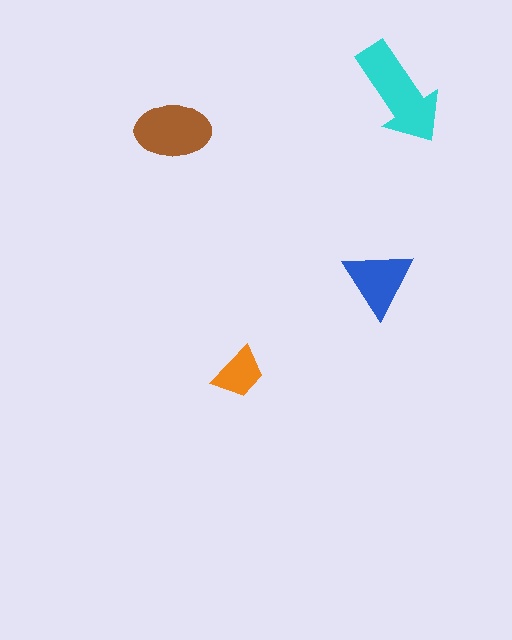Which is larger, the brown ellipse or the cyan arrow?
The cyan arrow.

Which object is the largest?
The cyan arrow.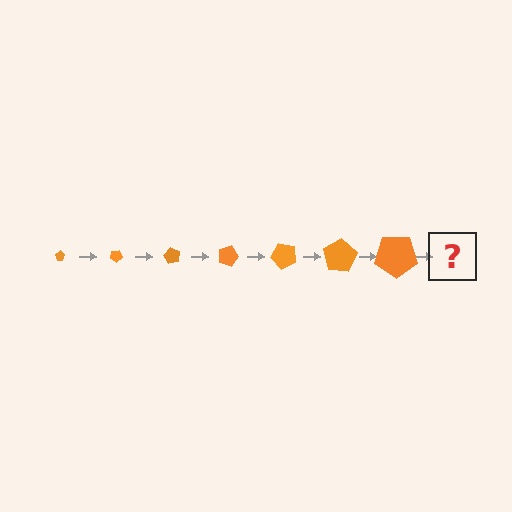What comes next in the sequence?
The next element should be a pentagon, larger than the previous one and rotated 210 degrees from the start.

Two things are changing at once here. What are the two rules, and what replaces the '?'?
The two rules are that the pentagon grows larger each step and it rotates 30 degrees each step. The '?' should be a pentagon, larger than the previous one and rotated 210 degrees from the start.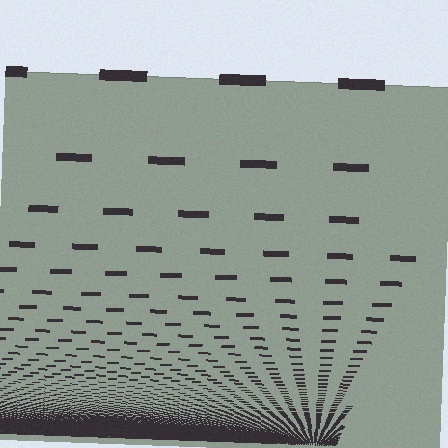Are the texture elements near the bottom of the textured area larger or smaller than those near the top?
Smaller. The gradient is inverted — elements near the bottom are smaller and denser.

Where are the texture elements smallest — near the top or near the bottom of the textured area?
Near the bottom.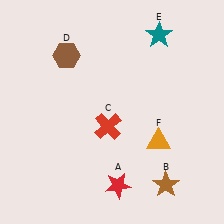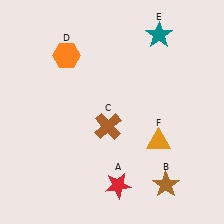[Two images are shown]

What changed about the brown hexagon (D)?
In Image 1, D is brown. In Image 2, it changed to orange.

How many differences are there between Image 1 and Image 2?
There are 2 differences between the two images.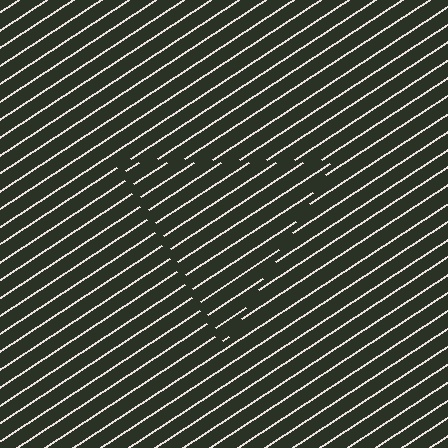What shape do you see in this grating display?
An illusory triangle. The interior of the shape contains the same grating, shifted by half a period — the contour is defined by the phase discontinuity where line-ends from the inner and outer gratings abut.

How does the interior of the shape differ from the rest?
The interior of the shape contains the same grating, shifted by half a period — the contour is defined by the phase discontinuity where line-ends from the inner and outer gratings abut.